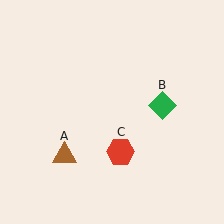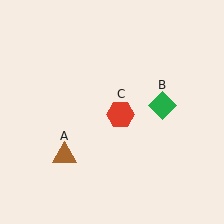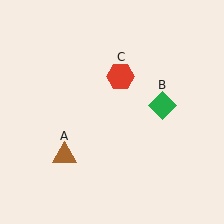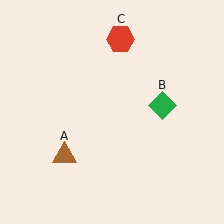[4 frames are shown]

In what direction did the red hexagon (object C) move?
The red hexagon (object C) moved up.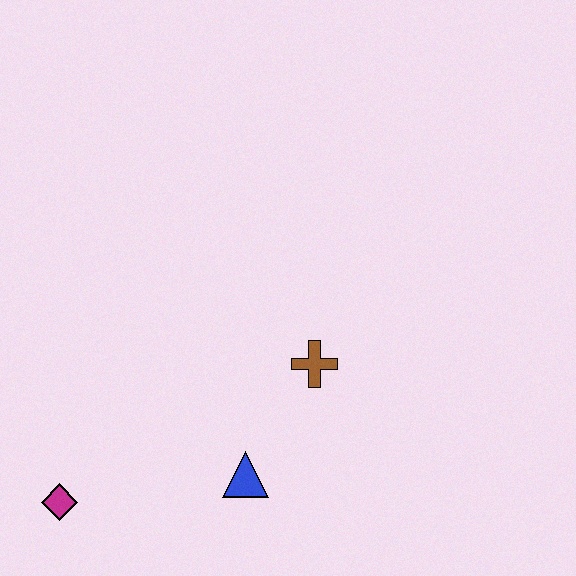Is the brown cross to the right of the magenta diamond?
Yes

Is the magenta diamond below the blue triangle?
Yes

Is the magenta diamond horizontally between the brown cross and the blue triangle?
No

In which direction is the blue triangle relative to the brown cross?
The blue triangle is below the brown cross.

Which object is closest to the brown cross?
The blue triangle is closest to the brown cross.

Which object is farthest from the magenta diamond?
The brown cross is farthest from the magenta diamond.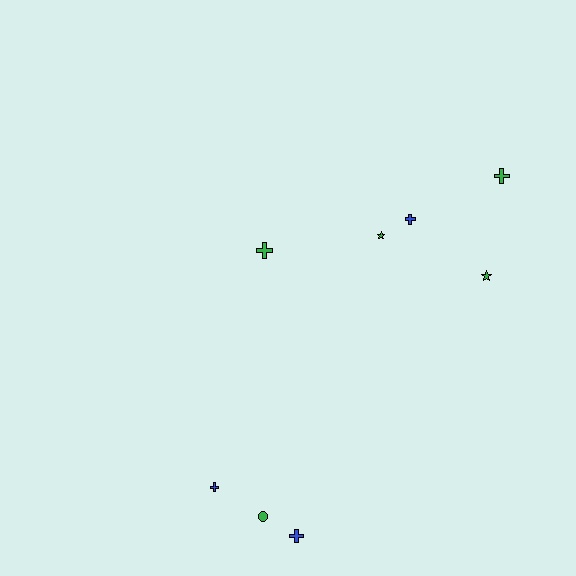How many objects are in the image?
There are 8 objects.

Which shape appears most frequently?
Cross, with 5 objects.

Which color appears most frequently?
Green, with 5 objects.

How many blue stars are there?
There are no blue stars.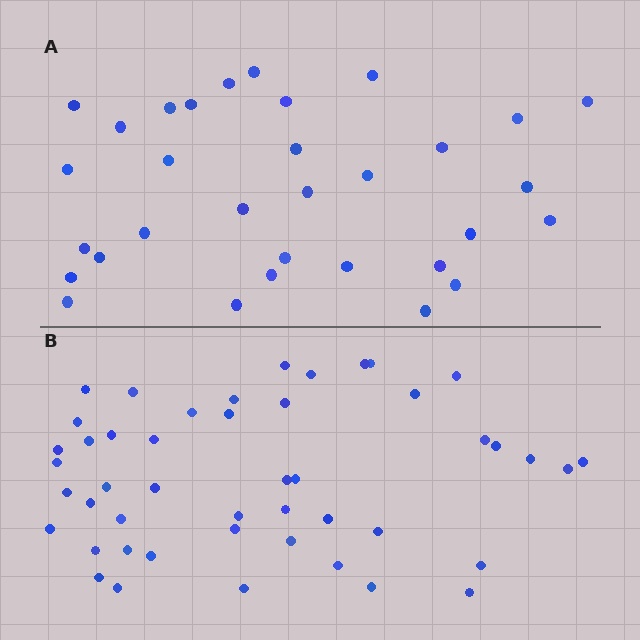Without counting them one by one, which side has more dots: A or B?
Region B (the bottom region) has more dots.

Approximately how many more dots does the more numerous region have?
Region B has approximately 15 more dots than region A.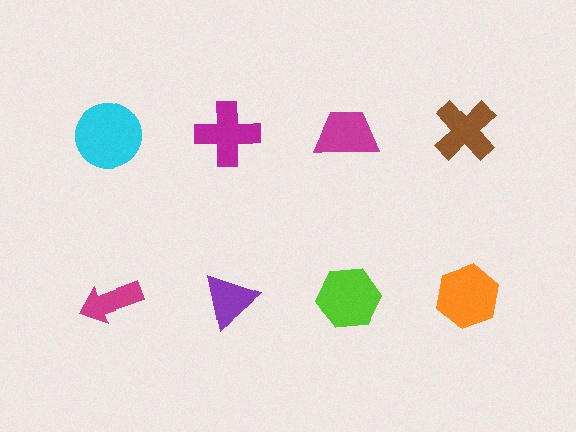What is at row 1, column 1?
A cyan circle.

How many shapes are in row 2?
4 shapes.